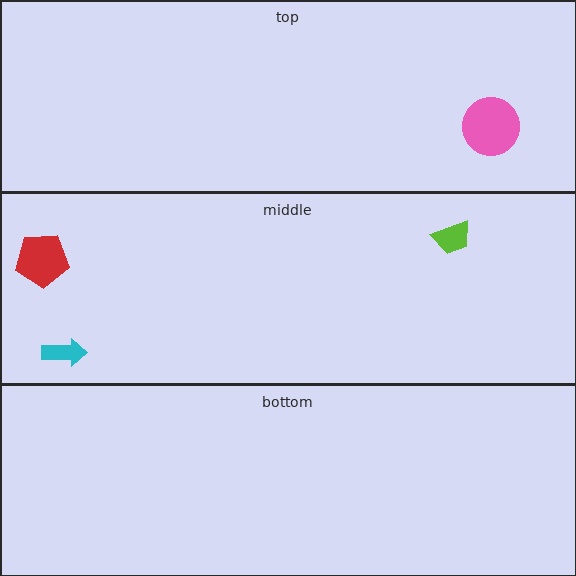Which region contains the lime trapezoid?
The middle region.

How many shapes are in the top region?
1.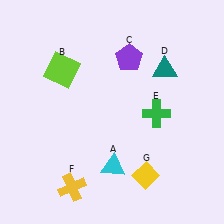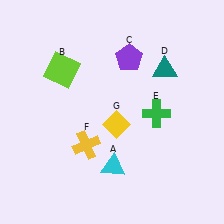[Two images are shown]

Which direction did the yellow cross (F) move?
The yellow cross (F) moved up.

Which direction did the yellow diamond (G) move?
The yellow diamond (G) moved up.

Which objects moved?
The objects that moved are: the yellow cross (F), the yellow diamond (G).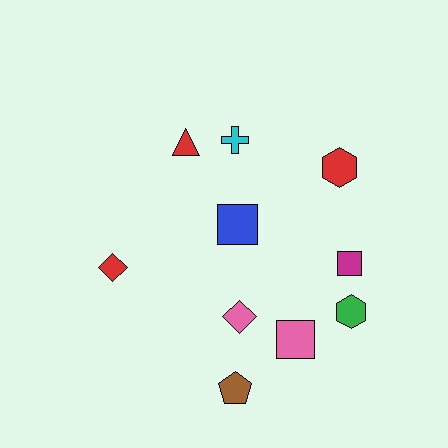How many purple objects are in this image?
There are no purple objects.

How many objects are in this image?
There are 10 objects.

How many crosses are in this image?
There is 1 cross.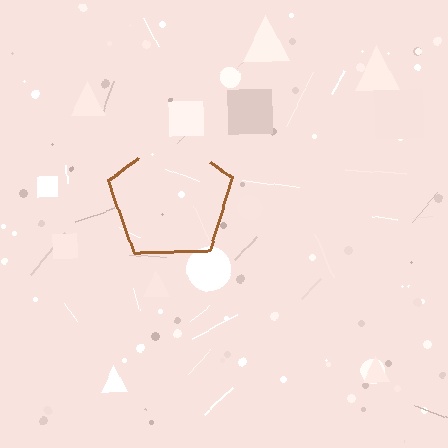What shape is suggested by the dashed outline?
The dashed outline suggests a pentagon.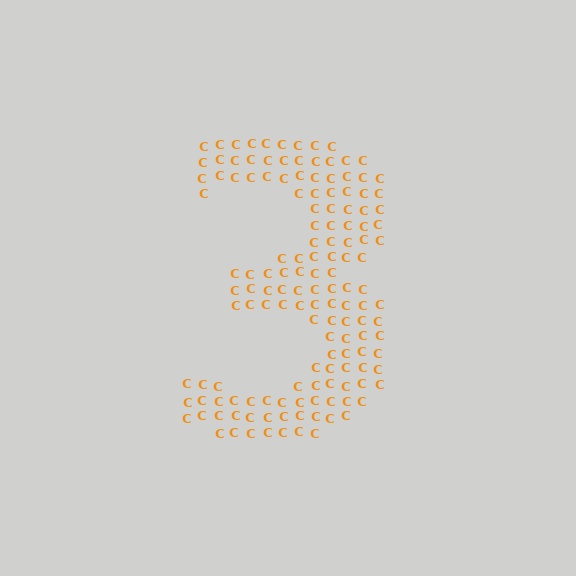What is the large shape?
The large shape is the digit 3.